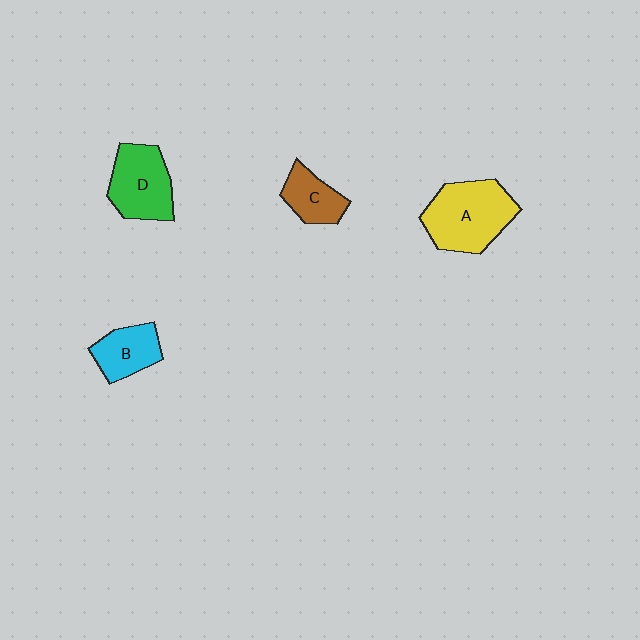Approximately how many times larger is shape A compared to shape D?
Approximately 1.3 times.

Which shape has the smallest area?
Shape C (brown).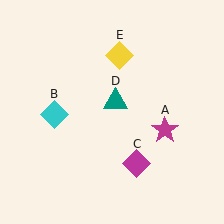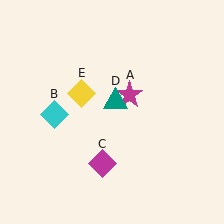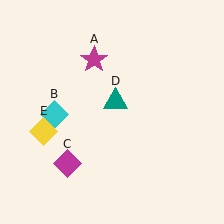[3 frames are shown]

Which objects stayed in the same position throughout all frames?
Cyan diamond (object B) and teal triangle (object D) remained stationary.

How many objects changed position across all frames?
3 objects changed position: magenta star (object A), magenta diamond (object C), yellow diamond (object E).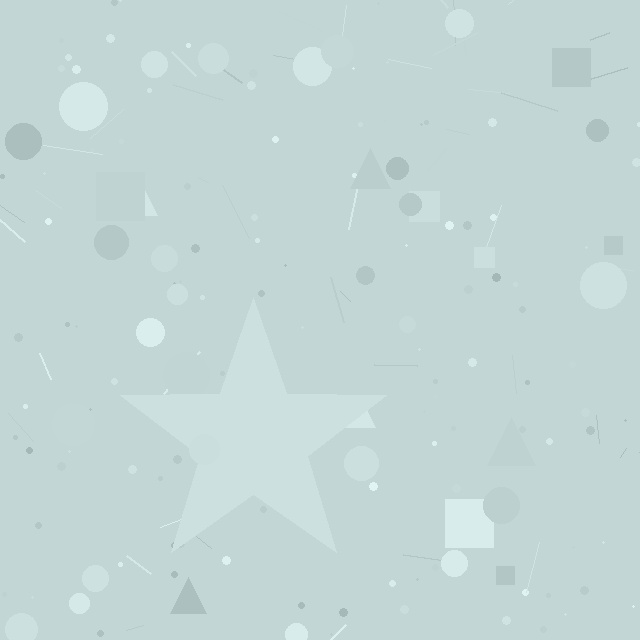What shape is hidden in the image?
A star is hidden in the image.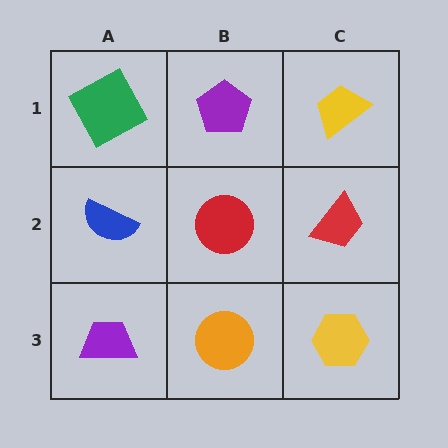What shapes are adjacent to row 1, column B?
A red circle (row 2, column B), a green square (row 1, column A), a yellow trapezoid (row 1, column C).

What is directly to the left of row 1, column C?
A purple pentagon.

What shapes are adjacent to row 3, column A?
A blue semicircle (row 2, column A), an orange circle (row 3, column B).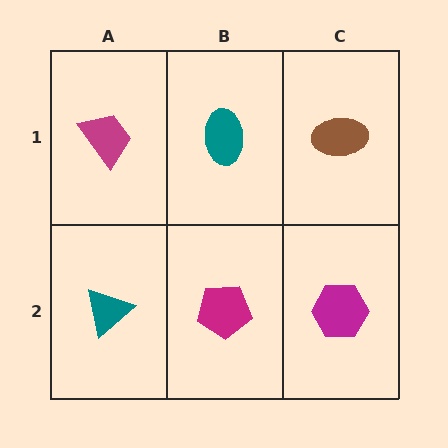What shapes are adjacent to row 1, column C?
A magenta hexagon (row 2, column C), a teal ellipse (row 1, column B).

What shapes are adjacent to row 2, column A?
A magenta trapezoid (row 1, column A), a magenta pentagon (row 2, column B).